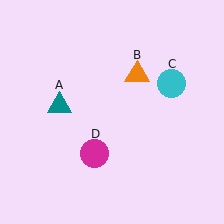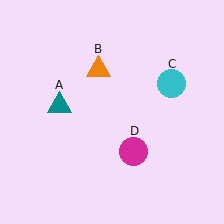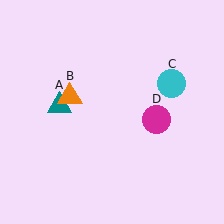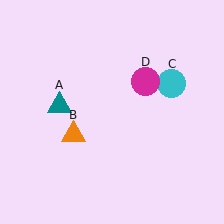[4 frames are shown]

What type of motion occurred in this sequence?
The orange triangle (object B), magenta circle (object D) rotated counterclockwise around the center of the scene.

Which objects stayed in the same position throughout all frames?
Teal triangle (object A) and cyan circle (object C) remained stationary.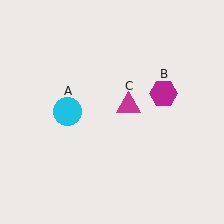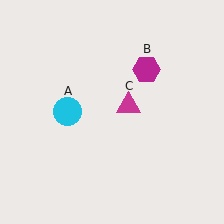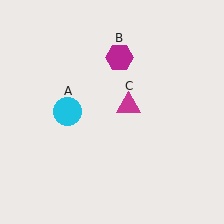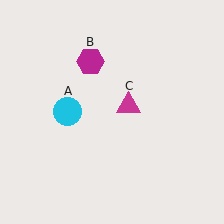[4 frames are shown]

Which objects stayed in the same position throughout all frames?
Cyan circle (object A) and magenta triangle (object C) remained stationary.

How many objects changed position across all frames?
1 object changed position: magenta hexagon (object B).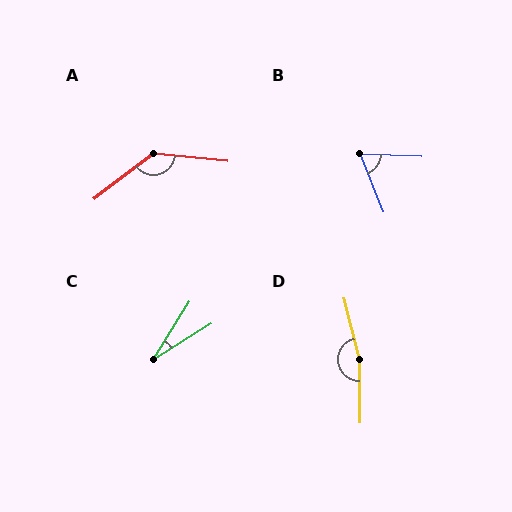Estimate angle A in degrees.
Approximately 137 degrees.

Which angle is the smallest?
C, at approximately 27 degrees.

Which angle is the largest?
D, at approximately 166 degrees.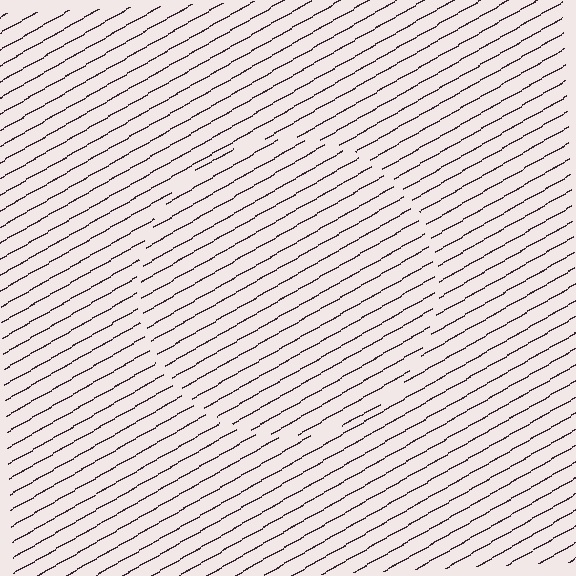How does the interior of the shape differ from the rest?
The interior of the shape contains the same grating, shifted by half a period — the contour is defined by the phase discontinuity where line-ends from the inner and outer gratings abut.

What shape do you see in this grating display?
An illusory circle. The interior of the shape contains the same grating, shifted by half a period — the contour is defined by the phase discontinuity where line-ends from the inner and outer gratings abut.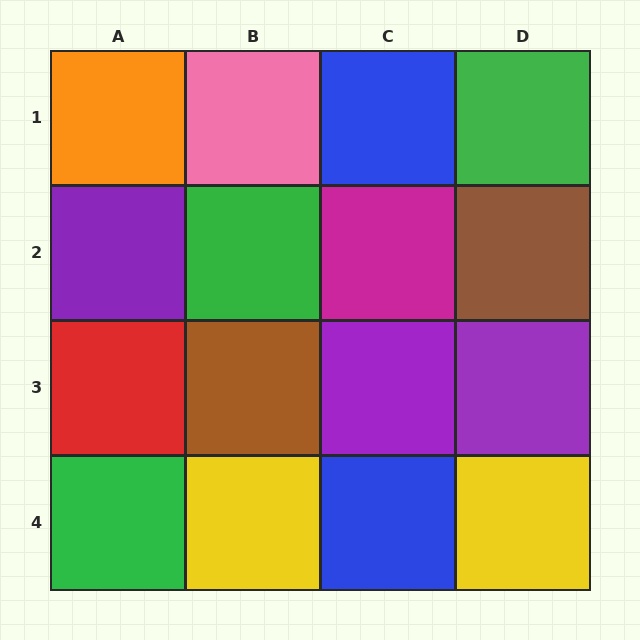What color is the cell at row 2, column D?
Brown.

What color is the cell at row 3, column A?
Red.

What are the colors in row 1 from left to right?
Orange, pink, blue, green.